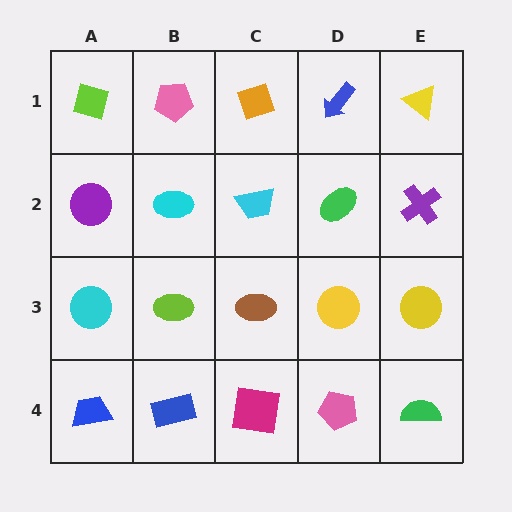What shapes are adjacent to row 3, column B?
A cyan ellipse (row 2, column B), a blue rectangle (row 4, column B), a cyan circle (row 3, column A), a brown ellipse (row 3, column C).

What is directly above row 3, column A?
A purple circle.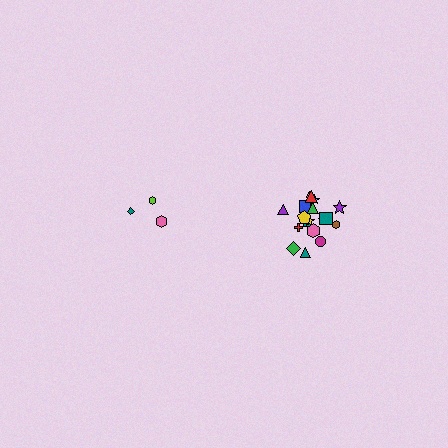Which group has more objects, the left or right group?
The right group.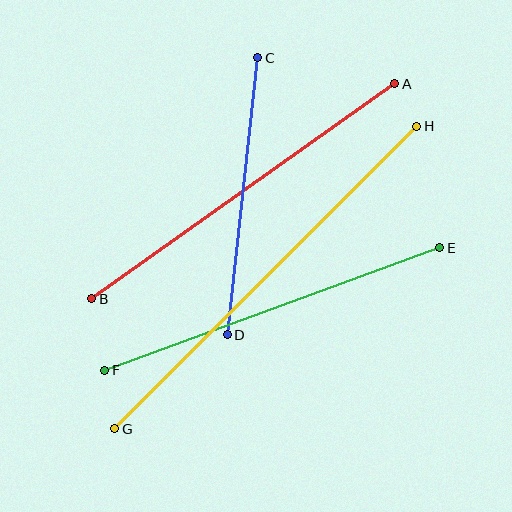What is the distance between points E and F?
The distance is approximately 357 pixels.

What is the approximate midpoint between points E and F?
The midpoint is at approximately (272, 309) pixels.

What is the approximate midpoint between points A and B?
The midpoint is at approximately (243, 191) pixels.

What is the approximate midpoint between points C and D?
The midpoint is at approximately (242, 196) pixels.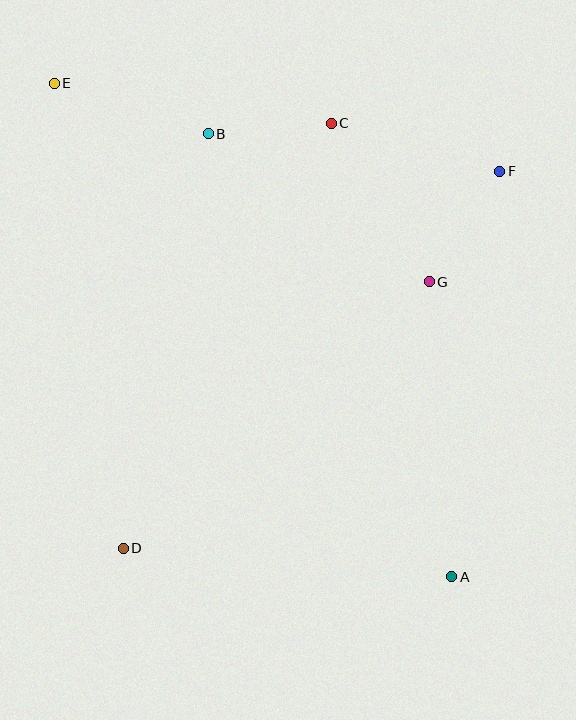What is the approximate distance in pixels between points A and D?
The distance between A and D is approximately 330 pixels.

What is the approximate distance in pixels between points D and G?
The distance between D and G is approximately 406 pixels.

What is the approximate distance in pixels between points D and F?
The distance between D and F is approximately 533 pixels.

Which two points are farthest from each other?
Points A and E are farthest from each other.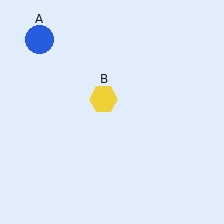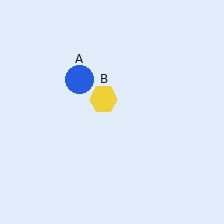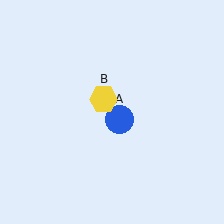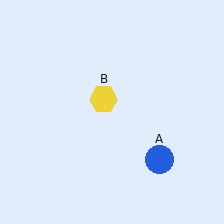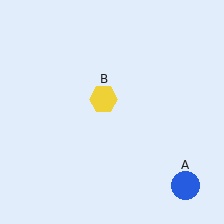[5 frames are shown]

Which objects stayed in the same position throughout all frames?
Yellow hexagon (object B) remained stationary.